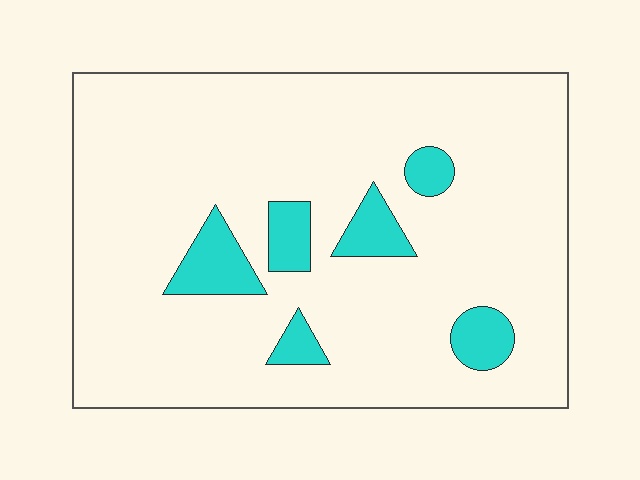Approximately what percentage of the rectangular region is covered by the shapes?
Approximately 10%.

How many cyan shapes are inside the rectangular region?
6.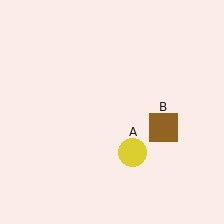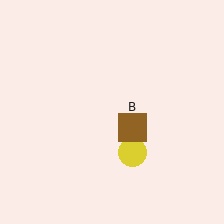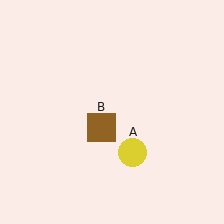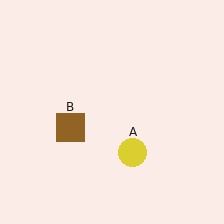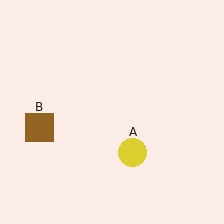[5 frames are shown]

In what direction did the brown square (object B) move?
The brown square (object B) moved left.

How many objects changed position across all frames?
1 object changed position: brown square (object B).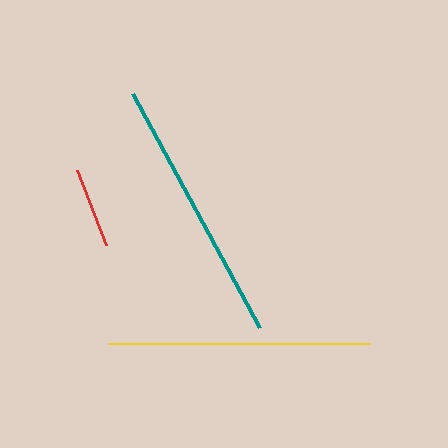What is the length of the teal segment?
The teal segment is approximately 266 pixels long.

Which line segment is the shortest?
The red line is the shortest at approximately 81 pixels.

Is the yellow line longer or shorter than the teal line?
The teal line is longer than the yellow line.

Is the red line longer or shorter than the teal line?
The teal line is longer than the red line.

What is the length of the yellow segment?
The yellow segment is approximately 262 pixels long.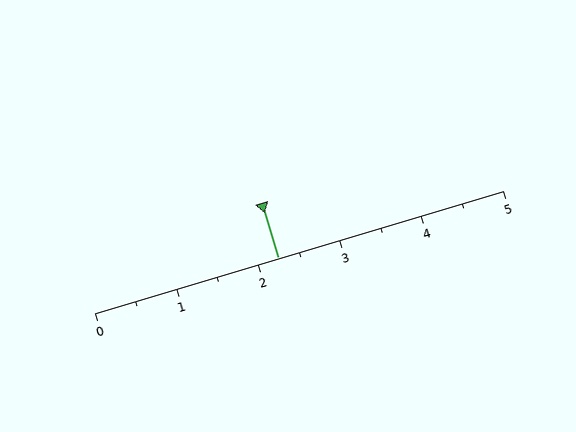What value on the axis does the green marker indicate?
The marker indicates approximately 2.2.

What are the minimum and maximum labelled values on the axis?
The axis runs from 0 to 5.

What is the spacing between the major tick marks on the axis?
The major ticks are spaced 1 apart.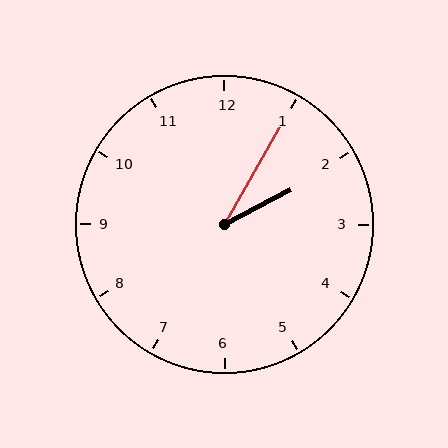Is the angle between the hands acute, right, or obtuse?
It is acute.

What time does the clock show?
2:05.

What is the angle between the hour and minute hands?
Approximately 32 degrees.